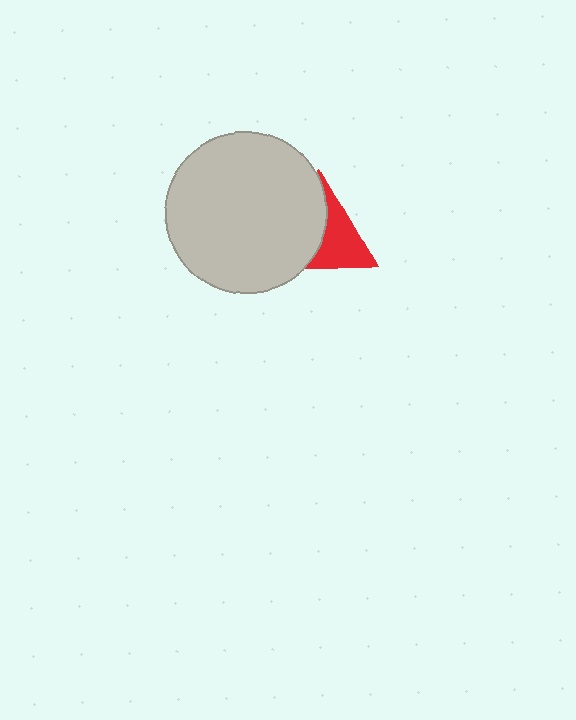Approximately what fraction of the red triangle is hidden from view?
Roughly 53% of the red triangle is hidden behind the light gray circle.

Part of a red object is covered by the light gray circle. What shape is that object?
It is a triangle.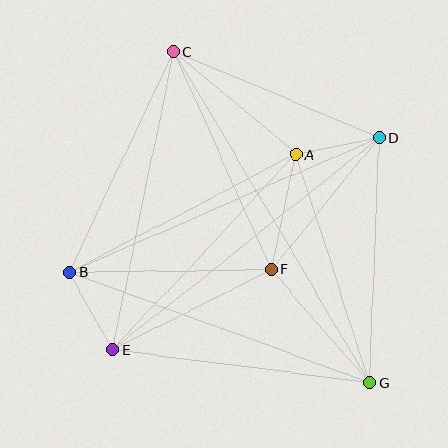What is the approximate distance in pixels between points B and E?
The distance between B and E is approximately 89 pixels.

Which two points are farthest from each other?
Points C and G are farthest from each other.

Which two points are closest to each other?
Points A and D are closest to each other.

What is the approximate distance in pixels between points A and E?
The distance between A and E is approximately 268 pixels.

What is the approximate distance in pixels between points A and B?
The distance between A and B is approximately 255 pixels.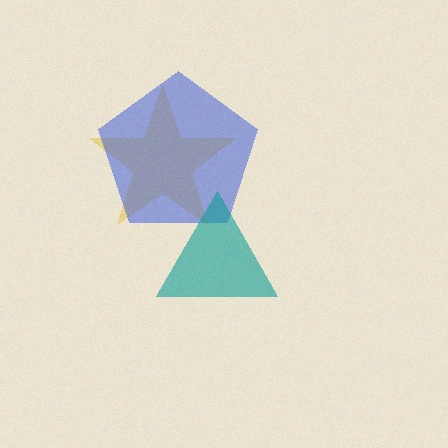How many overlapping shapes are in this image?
There are 3 overlapping shapes in the image.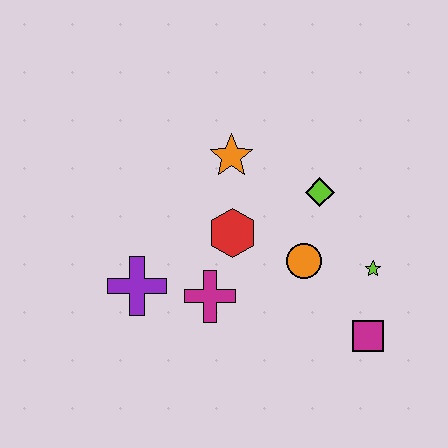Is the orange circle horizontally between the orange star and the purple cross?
No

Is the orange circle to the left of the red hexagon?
No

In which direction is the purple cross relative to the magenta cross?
The purple cross is to the left of the magenta cross.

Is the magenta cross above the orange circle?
No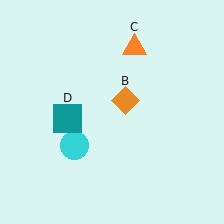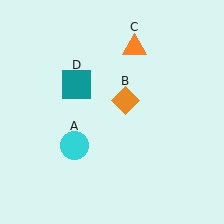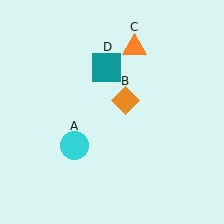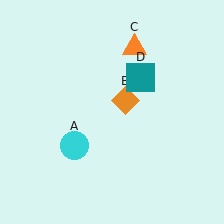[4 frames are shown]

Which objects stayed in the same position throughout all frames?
Cyan circle (object A) and orange diamond (object B) and orange triangle (object C) remained stationary.